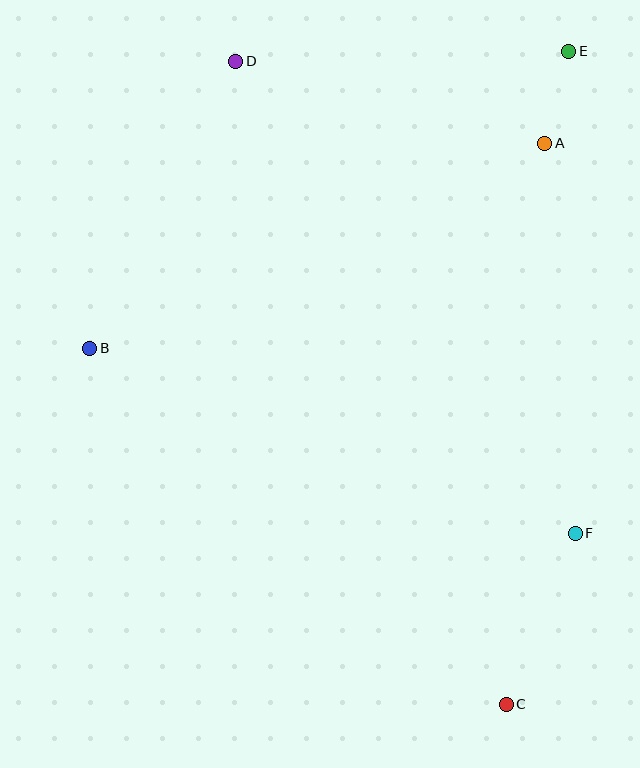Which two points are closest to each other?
Points A and E are closest to each other.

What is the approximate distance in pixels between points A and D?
The distance between A and D is approximately 320 pixels.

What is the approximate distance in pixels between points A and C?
The distance between A and C is approximately 562 pixels.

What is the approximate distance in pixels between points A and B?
The distance between A and B is approximately 499 pixels.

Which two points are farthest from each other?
Points C and D are farthest from each other.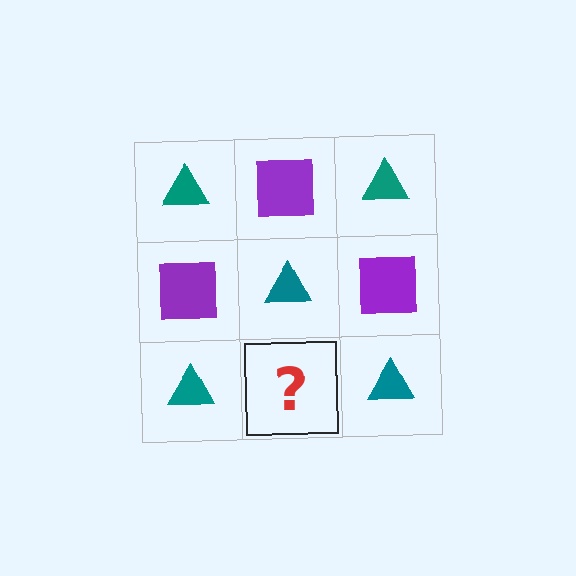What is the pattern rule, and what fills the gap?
The rule is that it alternates teal triangle and purple square in a checkerboard pattern. The gap should be filled with a purple square.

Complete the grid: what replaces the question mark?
The question mark should be replaced with a purple square.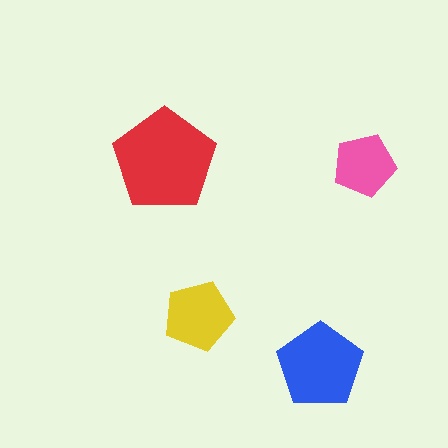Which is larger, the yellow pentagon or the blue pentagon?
The blue one.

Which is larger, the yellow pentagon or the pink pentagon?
The yellow one.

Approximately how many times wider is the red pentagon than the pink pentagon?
About 1.5 times wider.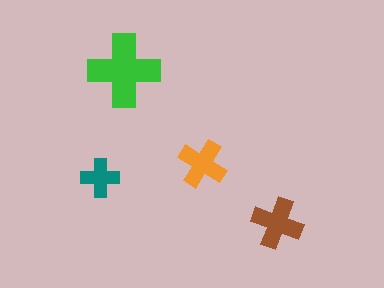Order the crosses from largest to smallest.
the green one, the brown one, the orange one, the teal one.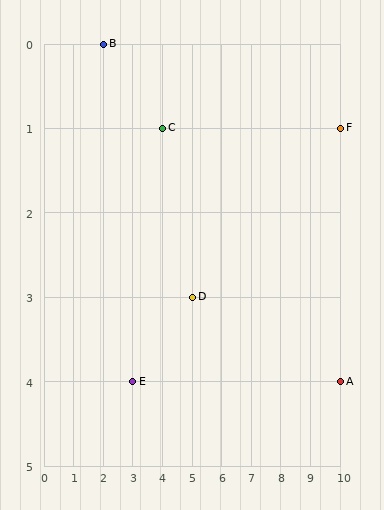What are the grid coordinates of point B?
Point B is at grid coordinates (2, 0).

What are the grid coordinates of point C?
Point C is at grid coordinates (4, 1).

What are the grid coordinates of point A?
Point A is at grid coordinates (10, 4).